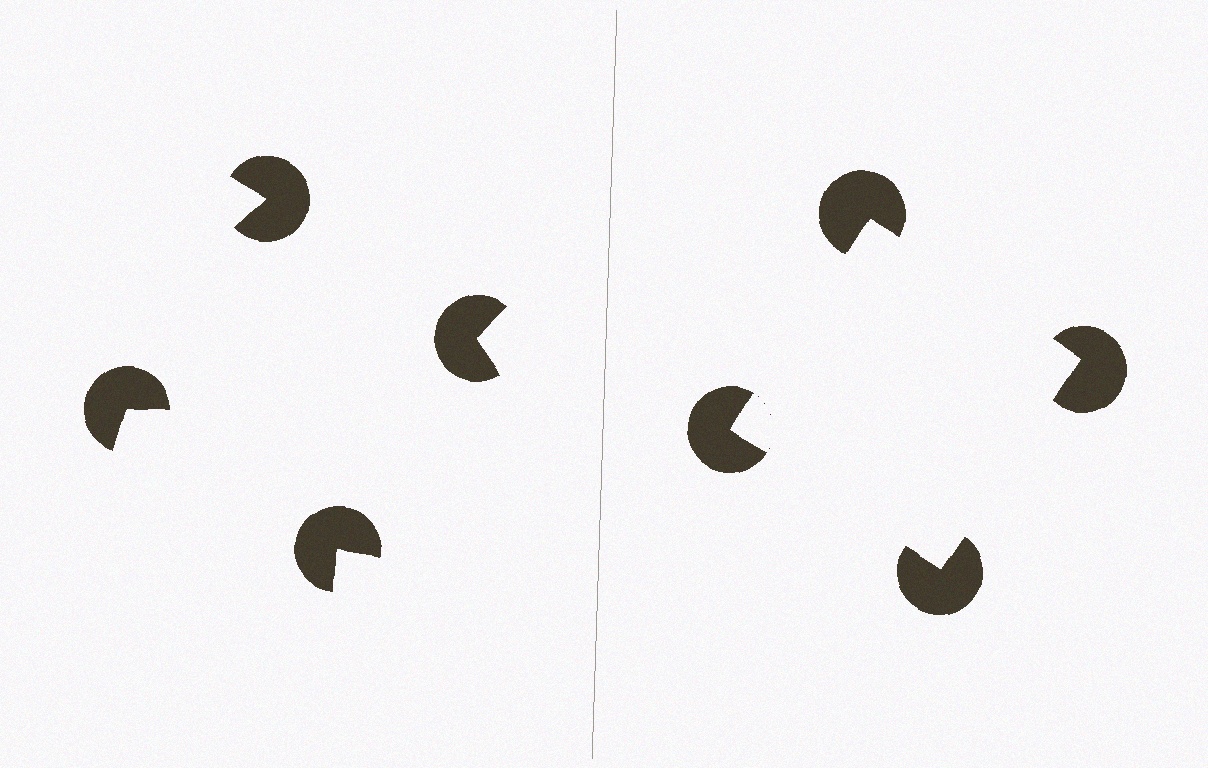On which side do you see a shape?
An illusory square appears on the right side. On the left side the wedge cuts are rotated, so no coherent shape forms.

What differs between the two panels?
The pac-man discs are positioned identically on both sides; only the wedge orientations differ. On the right they align to a square; on the left they are misaligned.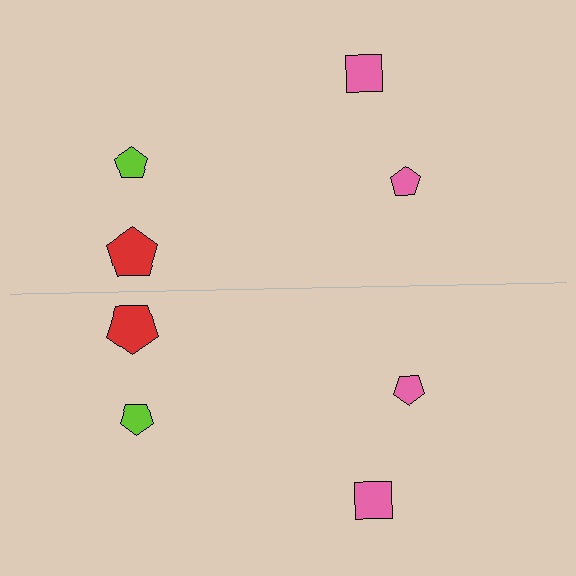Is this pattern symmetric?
Yes, this pattern has bilateral (reflection) symmetry.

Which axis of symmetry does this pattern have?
The pattern has a horizontal axis of symmetry running through the center of the image.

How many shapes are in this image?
There are 8 shapes in this image.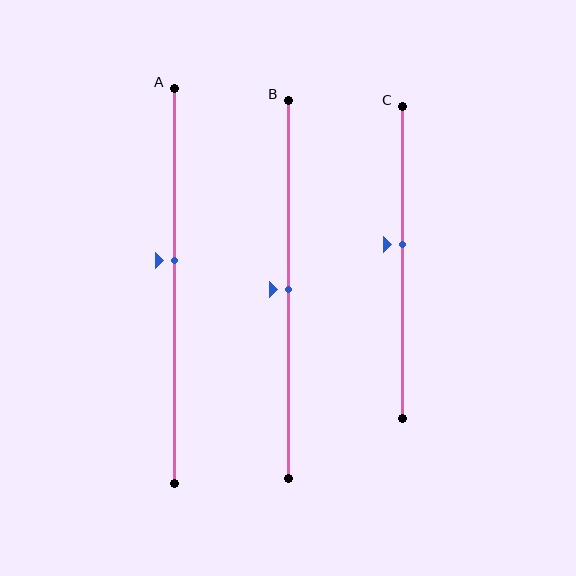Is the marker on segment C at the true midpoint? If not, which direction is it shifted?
No, the marker on segment C is shifted upward by about 6% of the segment length.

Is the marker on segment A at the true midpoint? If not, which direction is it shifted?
No, the marker on segment A is shifted upward by about 7% of the segment length.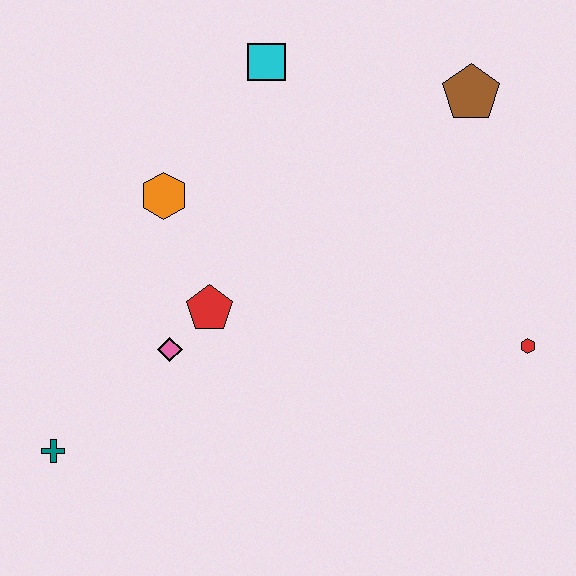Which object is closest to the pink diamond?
The red pentagon is closest to the pink diamond.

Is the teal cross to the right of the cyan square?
No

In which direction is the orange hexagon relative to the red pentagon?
The orange hexagon is above the red pentagon.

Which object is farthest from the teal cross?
The brown pentagon is farthest from the teal cross.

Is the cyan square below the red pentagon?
No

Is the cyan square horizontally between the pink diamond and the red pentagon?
No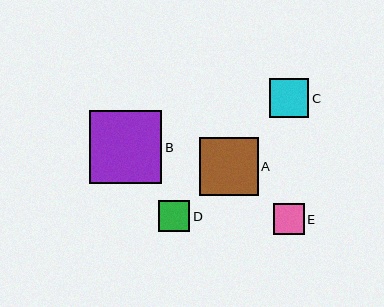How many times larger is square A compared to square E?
Square A is approximately 1.9 times the size of square E.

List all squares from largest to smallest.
From largest to smallest: B, A, C, D, E.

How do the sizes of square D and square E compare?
Square D and square E are approximately the same size.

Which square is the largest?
Square B is the largest with a size of approximately 73 pixels.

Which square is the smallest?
Square E is the smallest with a size of approximately 31 pixels.